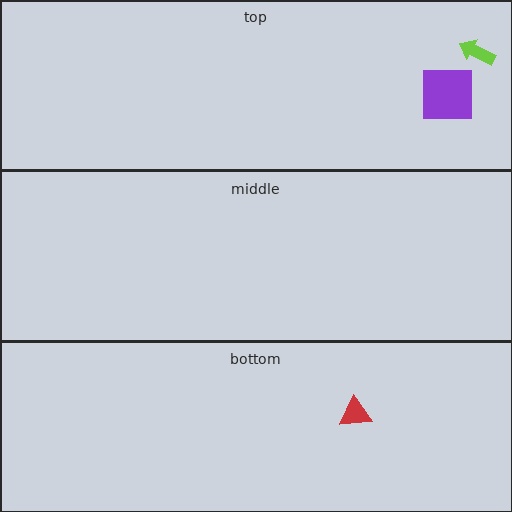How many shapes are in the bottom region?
1.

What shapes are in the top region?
The lime arrow, the purple square.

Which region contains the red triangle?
The bottom region.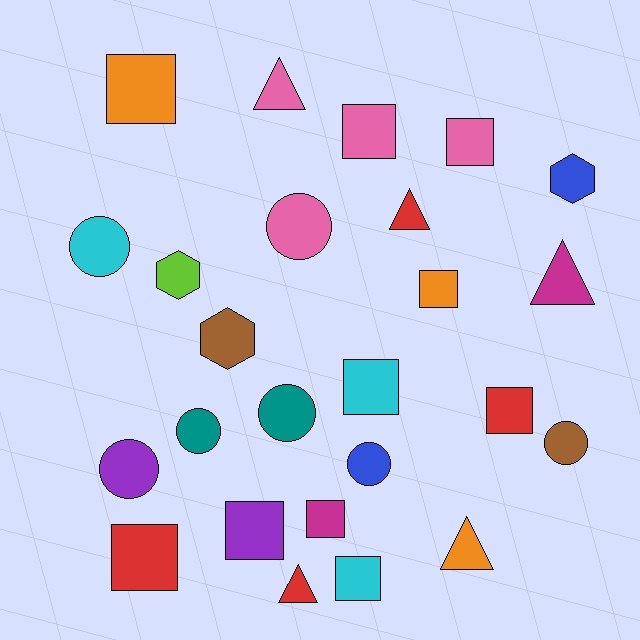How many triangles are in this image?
There are 5 triangles.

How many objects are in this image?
There are 25 objects.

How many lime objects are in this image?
There is 1 lime object.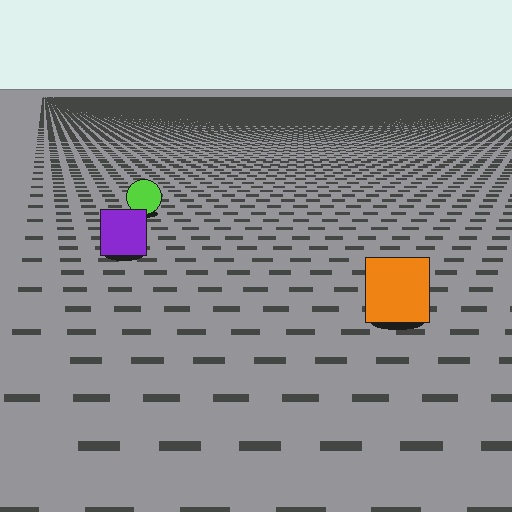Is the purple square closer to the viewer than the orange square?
No. The orange square is closer — you can tell from the texture gradient: the ground texture is coarser near it.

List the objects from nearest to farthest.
From nearest to farthest: the orange square, the purple square, the lime circle.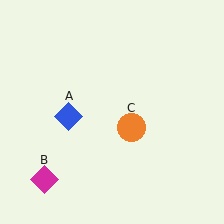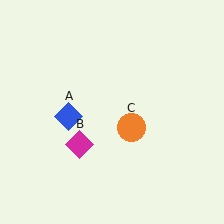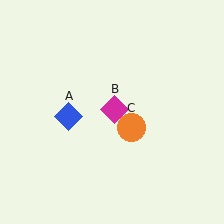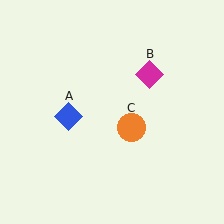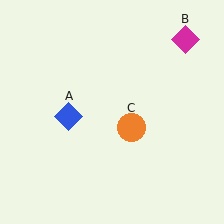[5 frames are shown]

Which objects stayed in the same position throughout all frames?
Blue diamond (object A) and orange circle (object C) remained stationary.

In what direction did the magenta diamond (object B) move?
The magenta diamond (object B) moved up and to the right.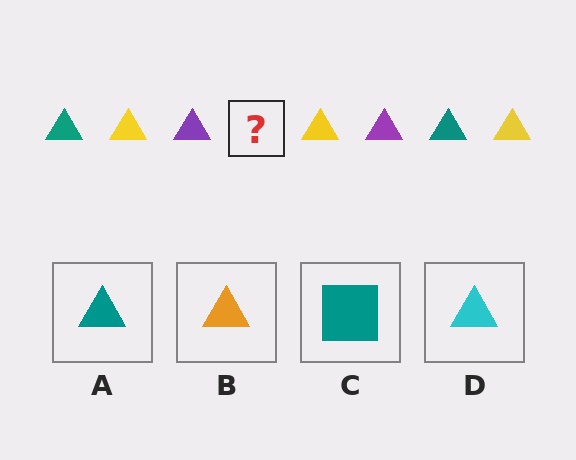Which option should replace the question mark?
Option A.